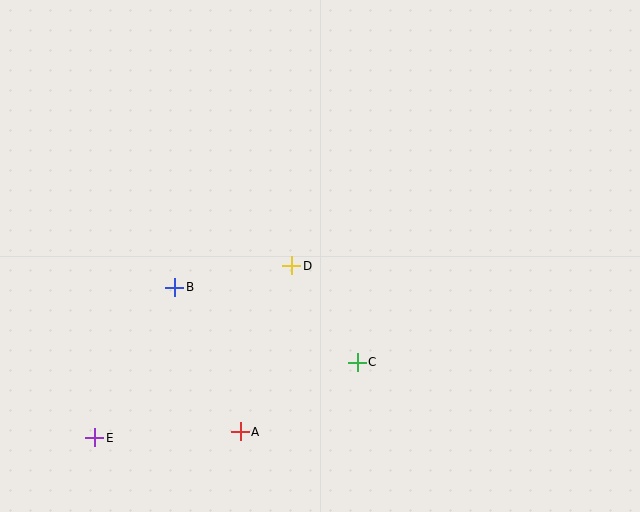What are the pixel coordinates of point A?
Point A is at (240, 432).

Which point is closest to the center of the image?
Point D at (292, 266) is closest to the center.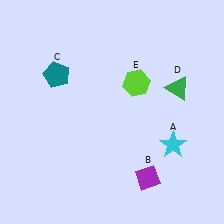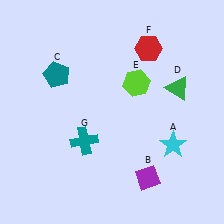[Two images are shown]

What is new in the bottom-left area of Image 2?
A teal cross (G) was added in the bottom-left area of Image 2.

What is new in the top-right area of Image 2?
A red hexagon (F) was added in the top-right area of Image 2.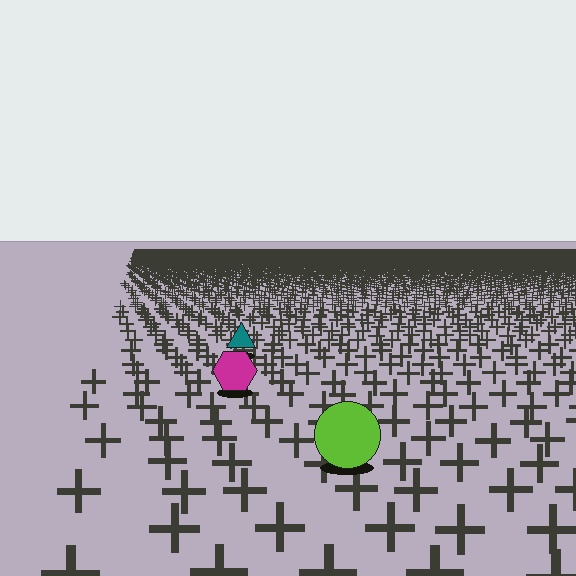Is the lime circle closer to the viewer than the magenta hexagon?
Yes. The lime circle is closer — you can tell from the texture gradient: the ground texture is coarser near it.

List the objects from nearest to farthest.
From nearest to farthest: the lime circle, the magenta hexagon, the teal triangle.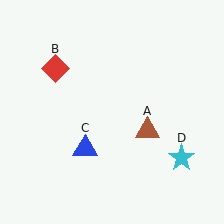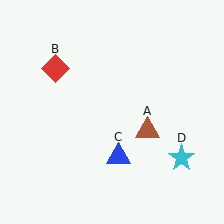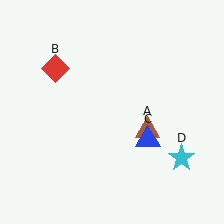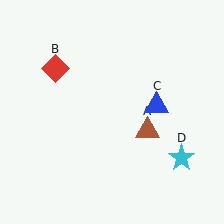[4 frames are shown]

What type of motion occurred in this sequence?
The blue triangle (object C) rotated counterclockwise around the center of the scene.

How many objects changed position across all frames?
1 object changed position: blue triangle (object C).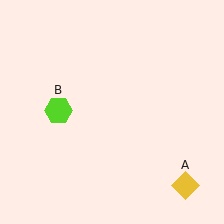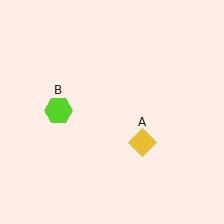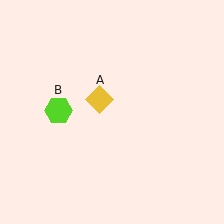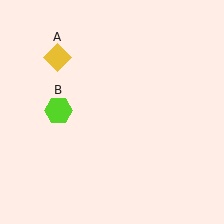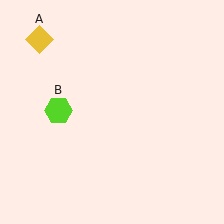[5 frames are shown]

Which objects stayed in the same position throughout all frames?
Lime hexagon (object B) remained stationary.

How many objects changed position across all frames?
1 object changed position: yellow diamond (object A).